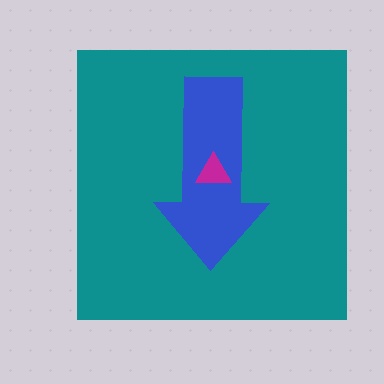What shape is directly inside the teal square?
The blue arrow.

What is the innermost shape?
The magenta triangle.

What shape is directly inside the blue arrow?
The magenta triangle.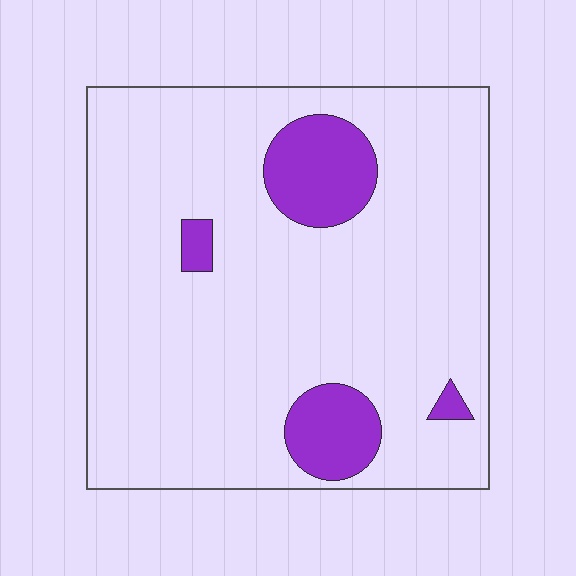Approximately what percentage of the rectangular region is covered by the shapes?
Approximately 15%.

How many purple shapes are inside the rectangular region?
4.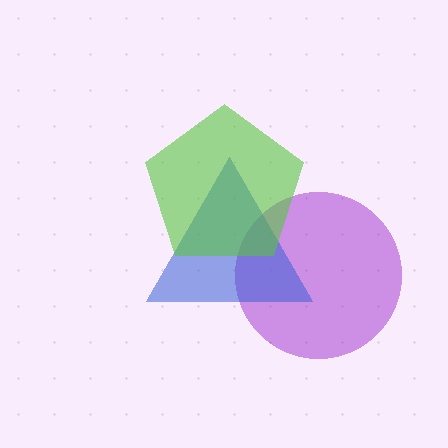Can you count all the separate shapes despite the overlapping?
Yes, there are 3 separate shapes.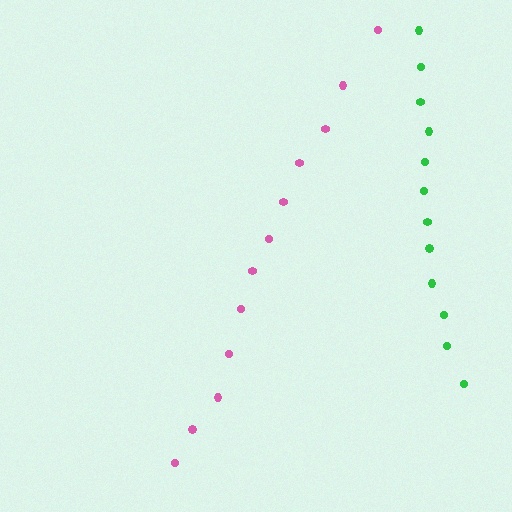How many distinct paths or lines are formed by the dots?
There are 2 distinct paths.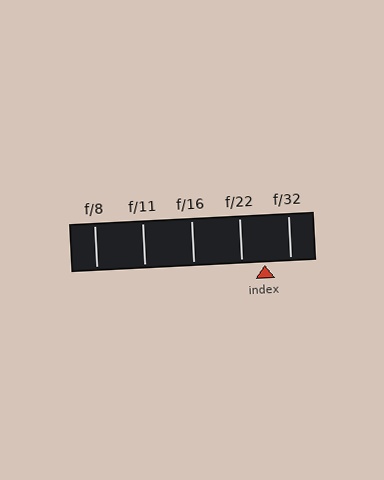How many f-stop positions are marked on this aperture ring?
There are 5 f-stop positions marked.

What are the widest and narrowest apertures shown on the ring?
The widest aperture shown is f/8 and the narrowest is f/32.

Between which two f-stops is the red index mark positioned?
The index mark is between f/22 and f/32.